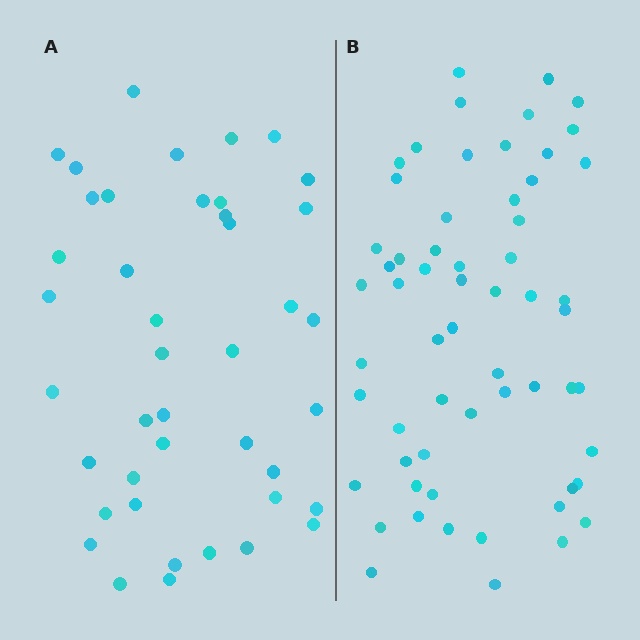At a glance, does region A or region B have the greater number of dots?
Region B (the right region) has more dots.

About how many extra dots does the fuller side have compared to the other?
Region B has approximately 20 more dots than region A.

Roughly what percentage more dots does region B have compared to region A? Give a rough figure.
About 45% more.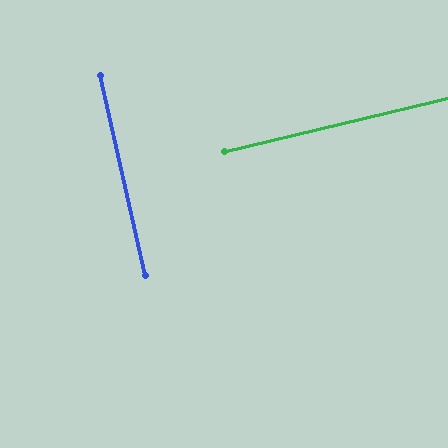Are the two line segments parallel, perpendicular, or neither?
Perpendicular — they meet at approximately 89°.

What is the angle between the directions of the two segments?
Approximately 89 degrees.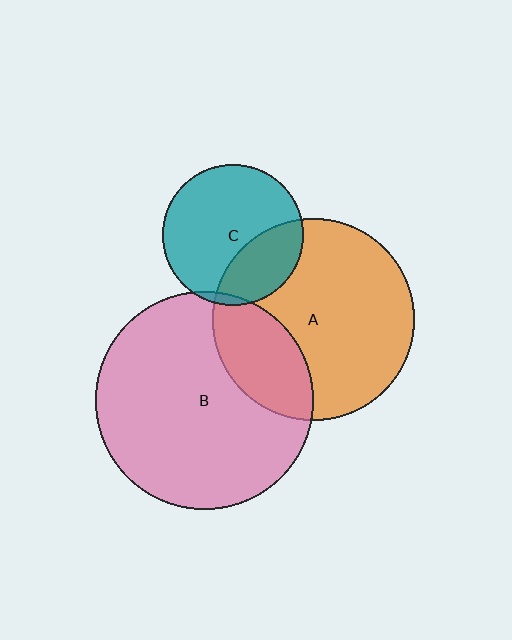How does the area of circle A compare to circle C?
Approximately 2.1 times.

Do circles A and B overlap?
Yes.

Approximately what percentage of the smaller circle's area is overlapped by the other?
Approximately 25%.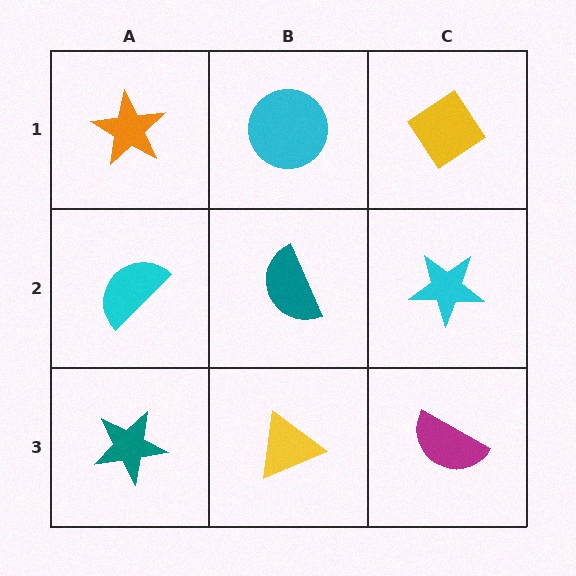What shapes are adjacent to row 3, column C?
A cyan star (row 2, column C), a yellow triangle (row 3, column B).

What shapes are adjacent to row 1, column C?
A cyan star (row 2, column C), a cyan circle (row 1, column B).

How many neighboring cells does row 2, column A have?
3.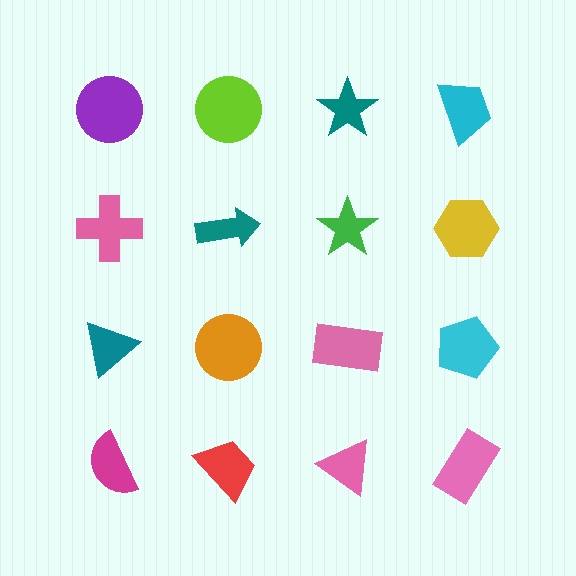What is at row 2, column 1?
A pink cross.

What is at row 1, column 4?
A cyan trapezoid.